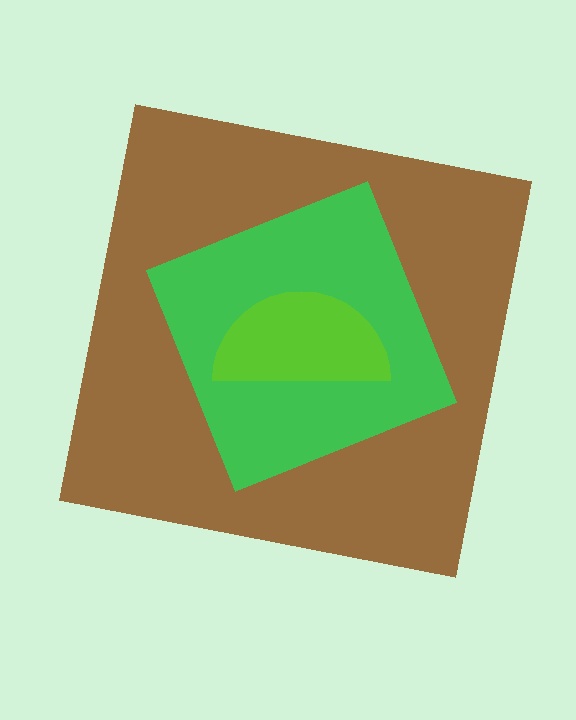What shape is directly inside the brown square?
The green diamond.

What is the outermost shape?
The brown square.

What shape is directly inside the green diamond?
The lime semicircle.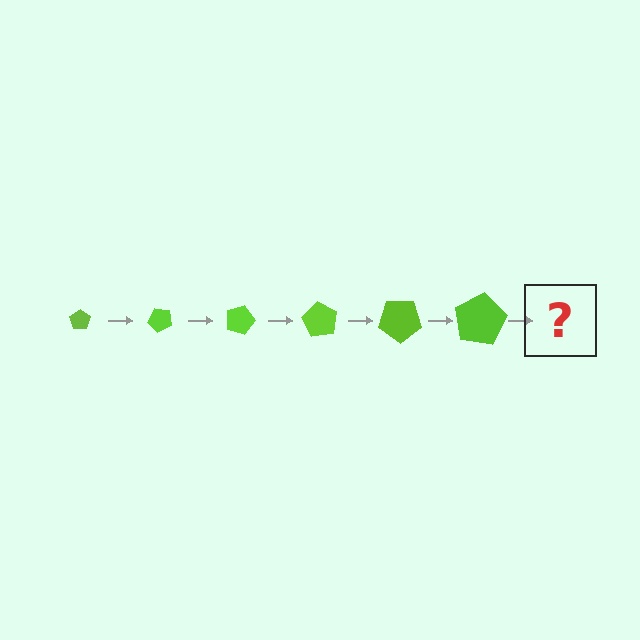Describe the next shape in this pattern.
It should be a pentagon, larger than the previous one and rotated 270 degrees from the start.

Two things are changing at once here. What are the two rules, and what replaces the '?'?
The two rules are that the pentagon grows larger each step and it rotates 45 degrees each step. The '?' should be a pentagon, larger than the previous one and rotated 270 degrees from the start.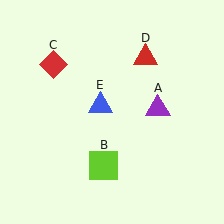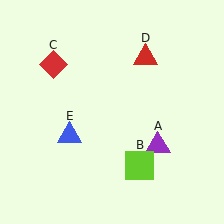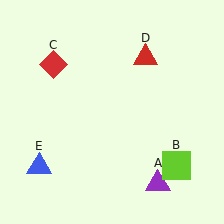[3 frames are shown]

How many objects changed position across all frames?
3 objects changed position: purple triangle (object A), lime square (object B), blue triangle (object E).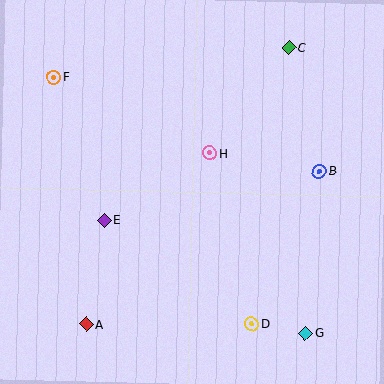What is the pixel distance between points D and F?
The distance between D and F is 316 pixels.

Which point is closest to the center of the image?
Point H at (210, 153) is closest to the center.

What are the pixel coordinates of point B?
Point B is at (319, 171).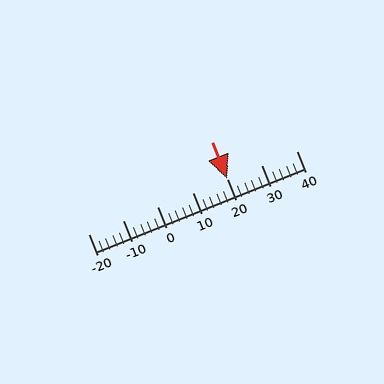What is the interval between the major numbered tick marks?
The major tick marks are spaced 10 units apart.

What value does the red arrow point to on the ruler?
The red arrow points to approximately 20.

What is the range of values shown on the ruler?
The ruler shows values from -20 to 40.